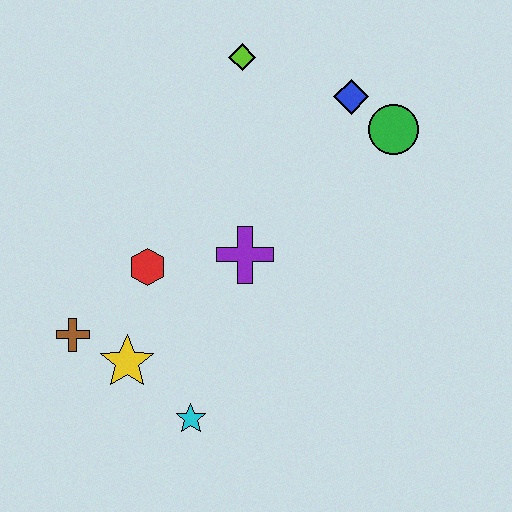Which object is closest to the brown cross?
The yellow star is closest to the brown cross.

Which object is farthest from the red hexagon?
The green circle is farthest from the red hexagon.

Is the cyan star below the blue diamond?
Yes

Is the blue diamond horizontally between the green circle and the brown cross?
Yes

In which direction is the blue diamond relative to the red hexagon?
The blue diamond is to the right of the red hexagon.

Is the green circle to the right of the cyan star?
Yes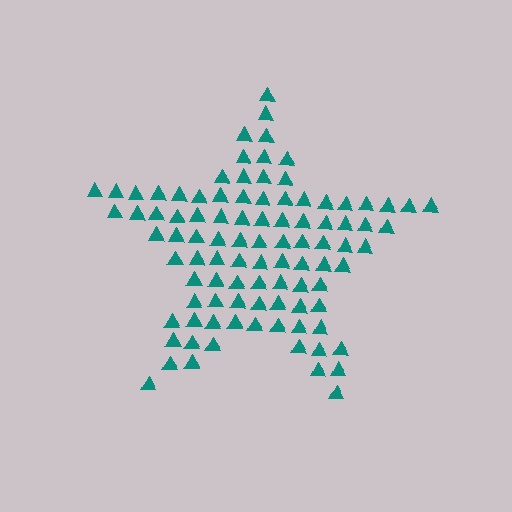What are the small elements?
The small elements are triangles.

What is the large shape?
The large shape is a star.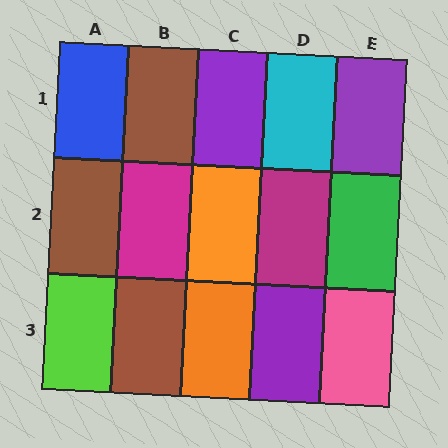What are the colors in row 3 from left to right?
Lime, brown, orange, purple, pink.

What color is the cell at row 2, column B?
Magenta.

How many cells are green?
1 cell is green.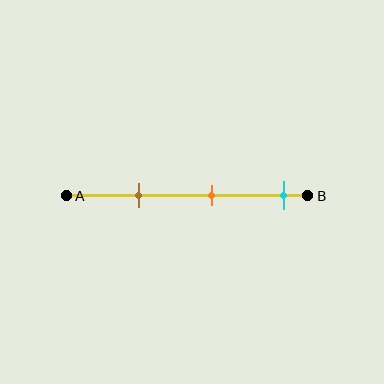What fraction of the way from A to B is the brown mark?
The brown mark is approximately 30% (0.3) of the way from A to B.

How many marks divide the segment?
There are 3 marks dividing the segment.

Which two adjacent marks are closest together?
The brown and orange marks are the closest adjacent pair.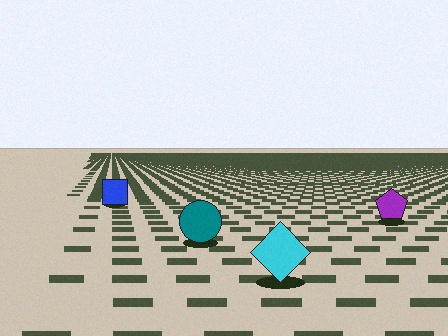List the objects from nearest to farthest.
From nearest to farthest: the cyan diamond, the teal circle, the purple pentagon, the blue square.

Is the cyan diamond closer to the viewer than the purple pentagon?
Yes. The cyan diamond is closer — you can tell from the texture gradient: the ground texture is coarser near it.